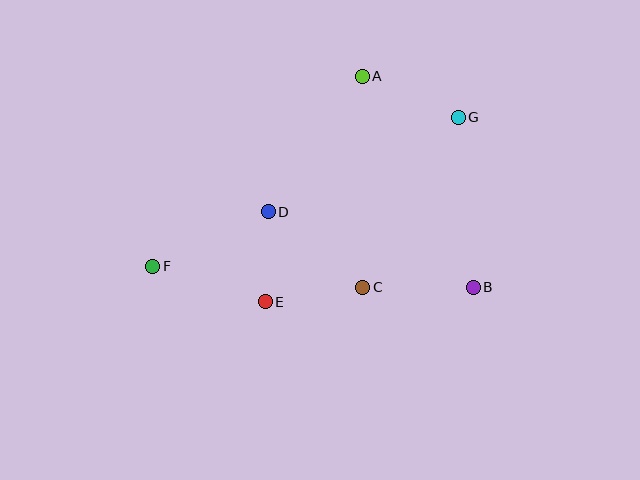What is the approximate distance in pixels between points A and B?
The distance between A and B is approximately 239 pixels.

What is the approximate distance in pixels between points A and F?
The distance between A and F is approximately 283 pixels.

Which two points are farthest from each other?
Points F and G are farthest from each other.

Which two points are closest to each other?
Points D and E are closest to each other.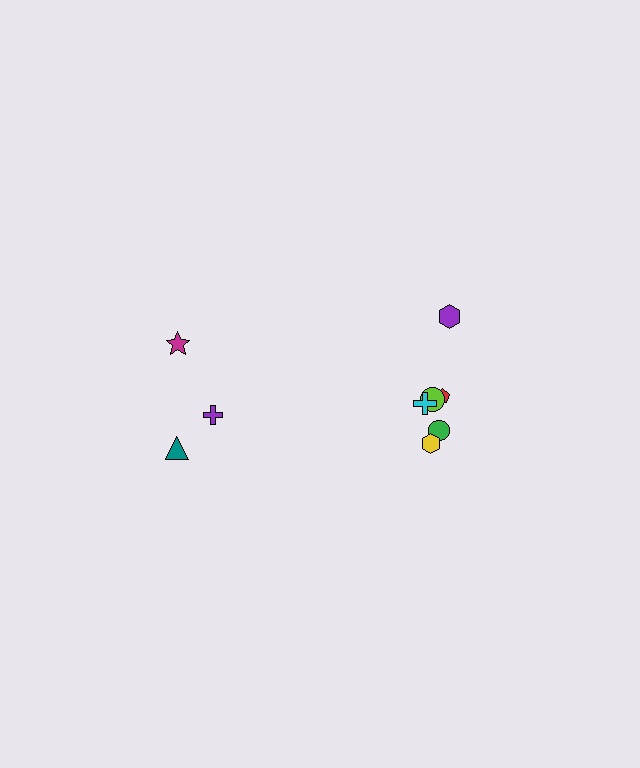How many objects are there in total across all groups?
There are 9 objects.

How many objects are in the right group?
There are 6 objects.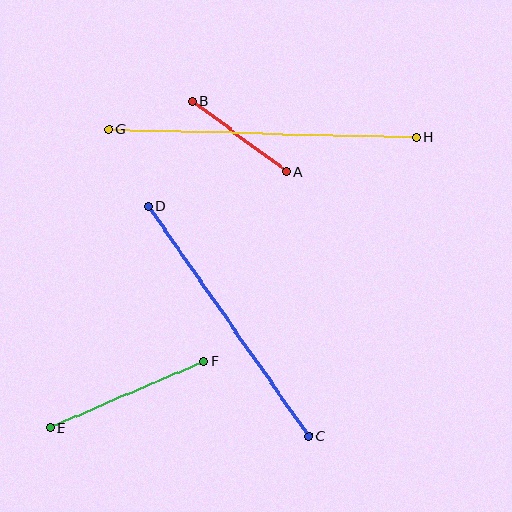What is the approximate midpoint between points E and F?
The midpoint is at approximately (127, 394) pixels.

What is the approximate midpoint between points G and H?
The midpoint is at approximately (263, 133) pixels.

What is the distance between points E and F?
The distance is approximately 167 pixels.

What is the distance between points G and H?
The distance is approximately 308 pixels.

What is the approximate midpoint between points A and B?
The midpoint is at approximately (239, 136) pixels.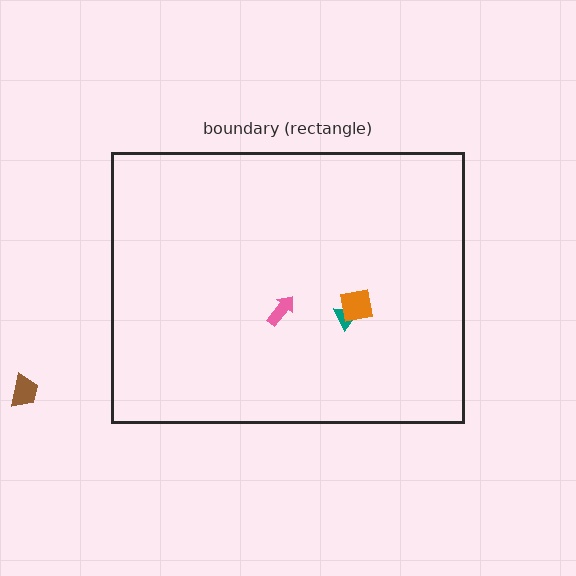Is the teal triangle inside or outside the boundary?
Inside.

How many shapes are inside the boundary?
3 inside, 1 outside.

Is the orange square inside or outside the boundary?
Inside.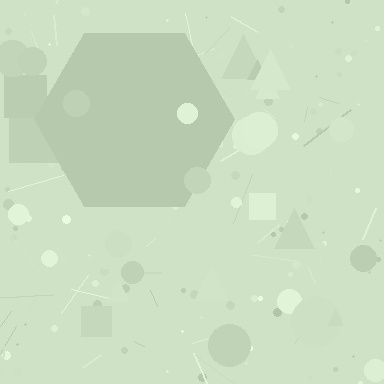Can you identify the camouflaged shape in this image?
The camouflaged shape is a hexagon.